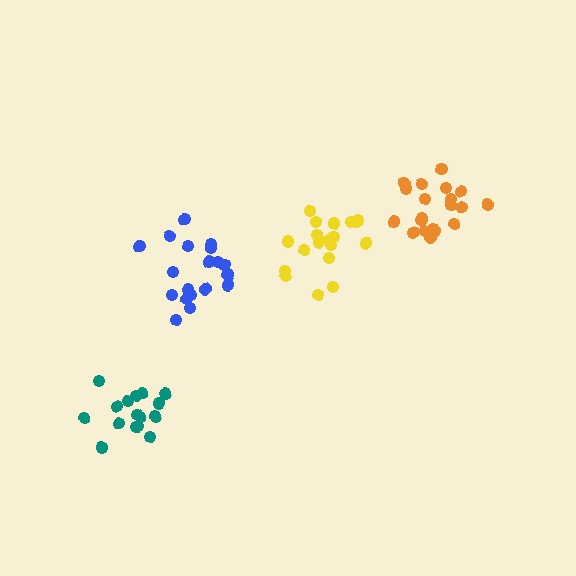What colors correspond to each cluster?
The clusters are colored: yellow, orange, blue, teal.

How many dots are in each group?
Group 1: 19 dots, Group 2: 21 dots, Group 3: 20 dots, Group 4: 16 dots (76 total).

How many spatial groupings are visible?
There are 4 spatial groupings.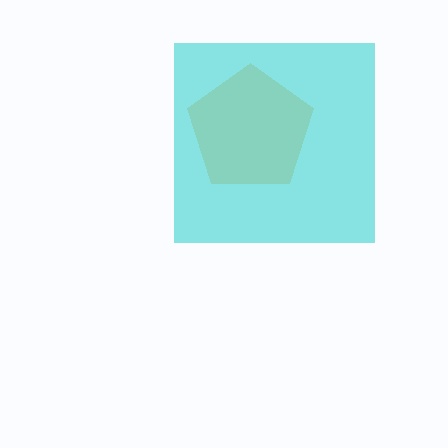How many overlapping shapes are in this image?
There are 2 overlapping shapes in the image.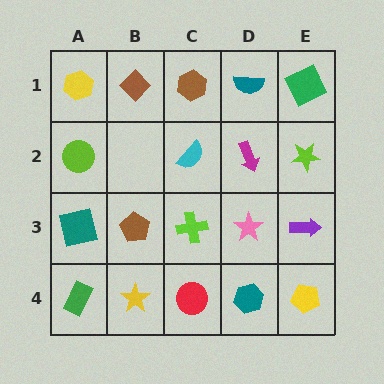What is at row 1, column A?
A yellow hexagon.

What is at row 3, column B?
A brown pentagon.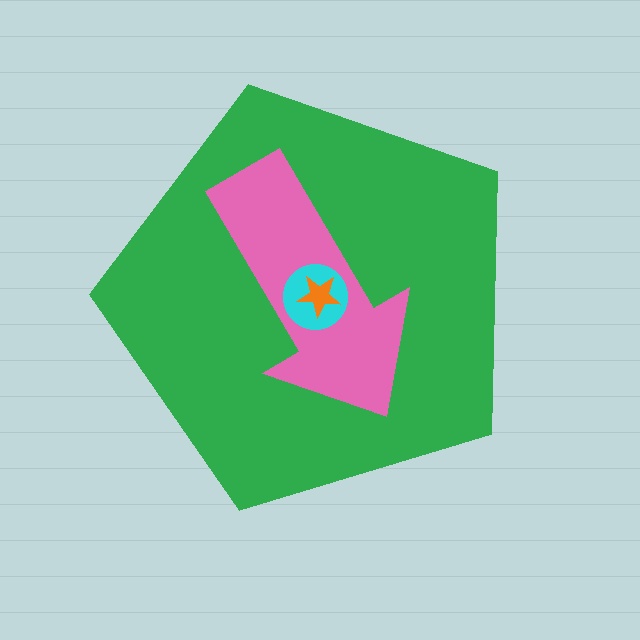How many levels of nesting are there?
4.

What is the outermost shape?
The green pentagon.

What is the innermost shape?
The orange star.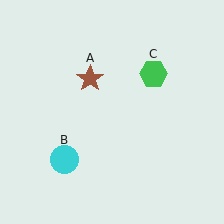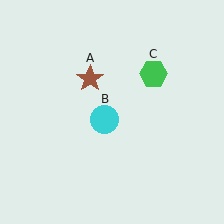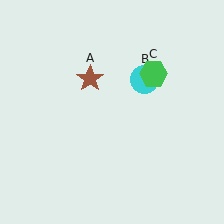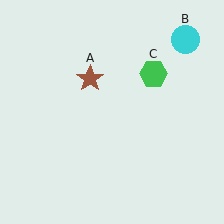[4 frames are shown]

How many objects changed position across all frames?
1 object changed position: cyan circle (object B).